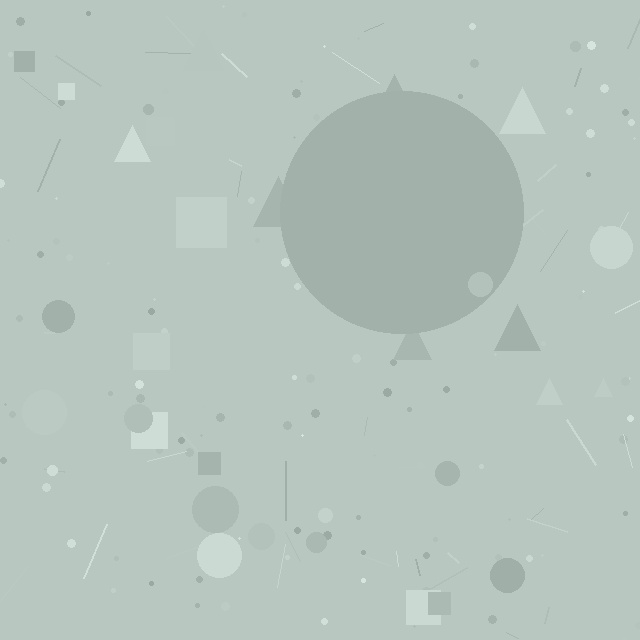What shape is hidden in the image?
A circle is hidden in the image.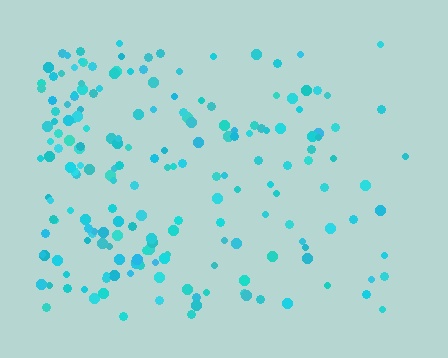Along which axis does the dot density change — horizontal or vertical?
Horizontal.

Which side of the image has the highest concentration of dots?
The left.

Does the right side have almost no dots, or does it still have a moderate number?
Still a moderate number, just noticeably fewer than the left.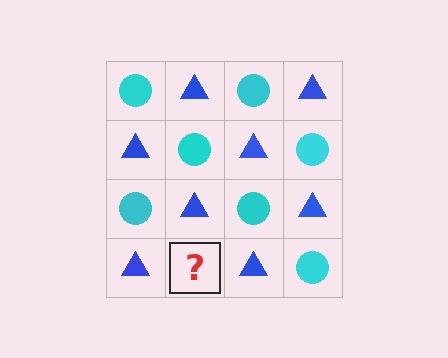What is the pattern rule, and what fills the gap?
The rule is that it alternates cyan circle and blue triangle in a checkerboard pattern. The gap should be filled with a cyan circle.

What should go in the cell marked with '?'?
The missing cell should contain a cyan circle.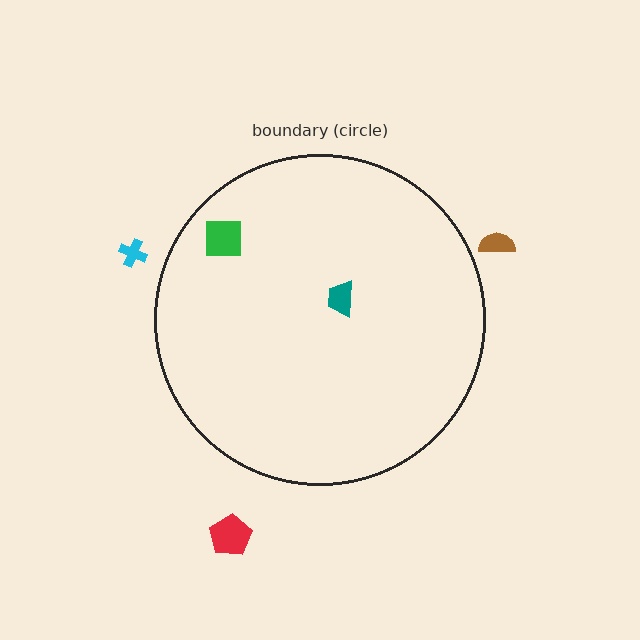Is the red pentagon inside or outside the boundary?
Outside.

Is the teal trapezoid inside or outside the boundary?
Inside.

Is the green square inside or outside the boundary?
Inside.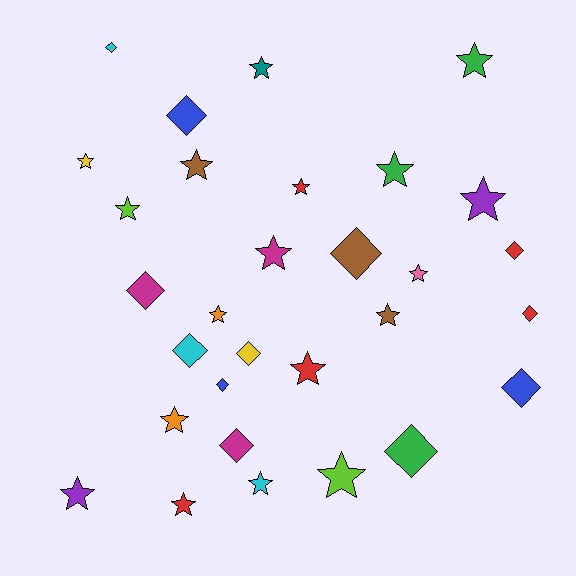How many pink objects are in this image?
There is 1 pink object.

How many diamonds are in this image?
There are 12 diamonds.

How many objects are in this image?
There are 30 objects.